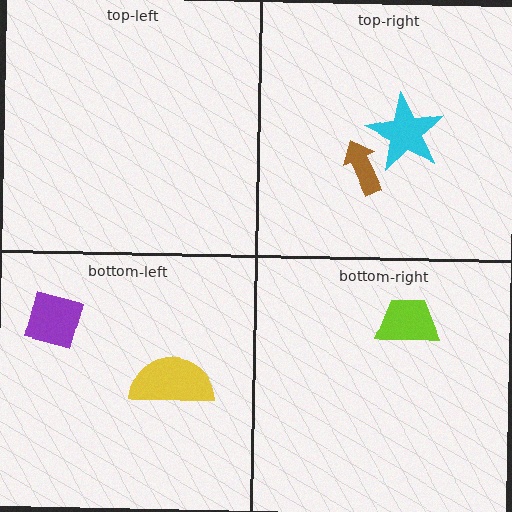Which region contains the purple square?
The bottom-left region.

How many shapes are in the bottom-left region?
2.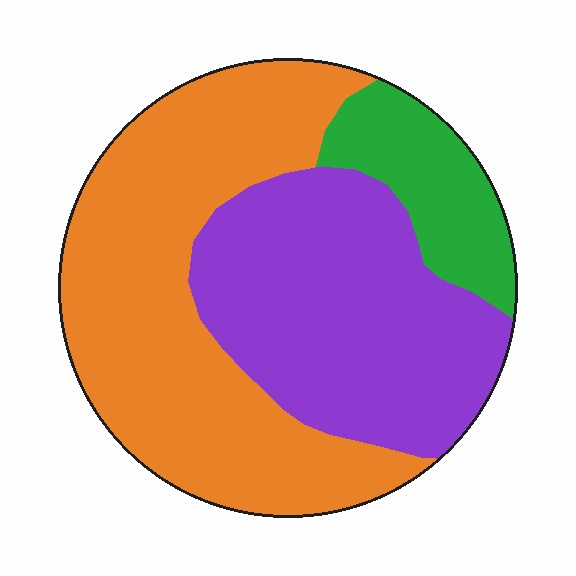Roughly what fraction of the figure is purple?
Purple takes up between a third and a half of the figure.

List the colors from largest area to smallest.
From largest to smallest: orange, purple, green.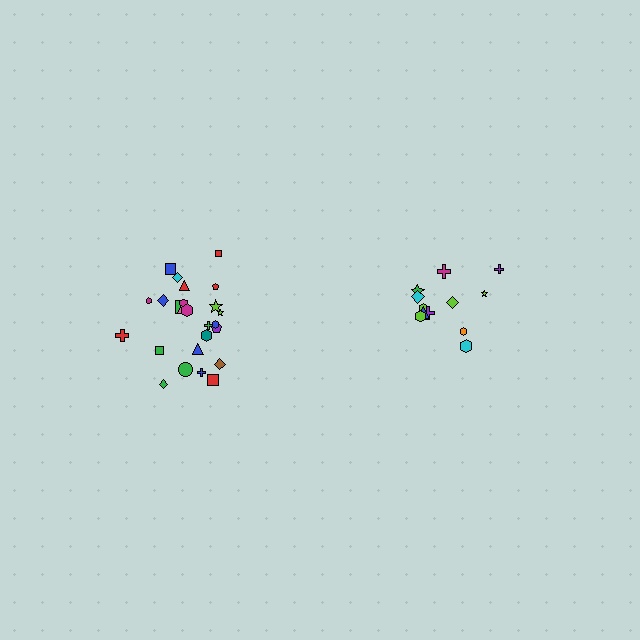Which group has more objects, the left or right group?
The left group.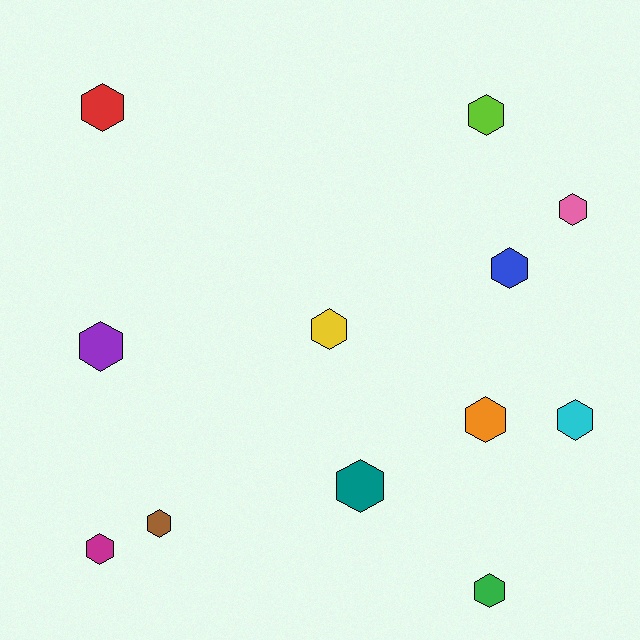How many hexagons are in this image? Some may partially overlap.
There are 12 hexagons.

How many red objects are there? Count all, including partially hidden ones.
There is 1 red object.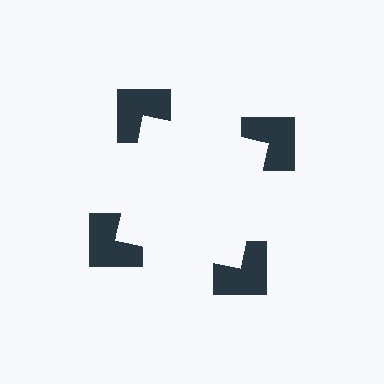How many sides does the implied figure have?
4 sides.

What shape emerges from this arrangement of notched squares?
An illusory square — its edges are inferred from the aligned wedge cuts in the notched squares, not physically drawn.